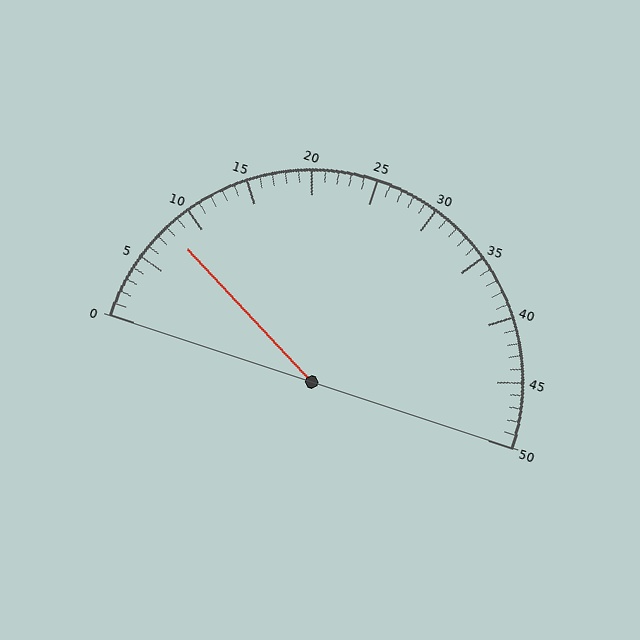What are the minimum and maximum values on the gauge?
The gauge ranges from 0 to 50.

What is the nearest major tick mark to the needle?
The nearest major tick mark is 10.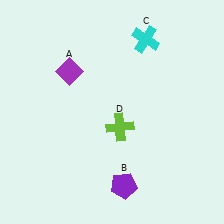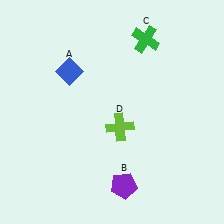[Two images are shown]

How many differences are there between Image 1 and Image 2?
There are 2 differences between the two images.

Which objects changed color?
A changed from purple to blue. C changed from cyan to green.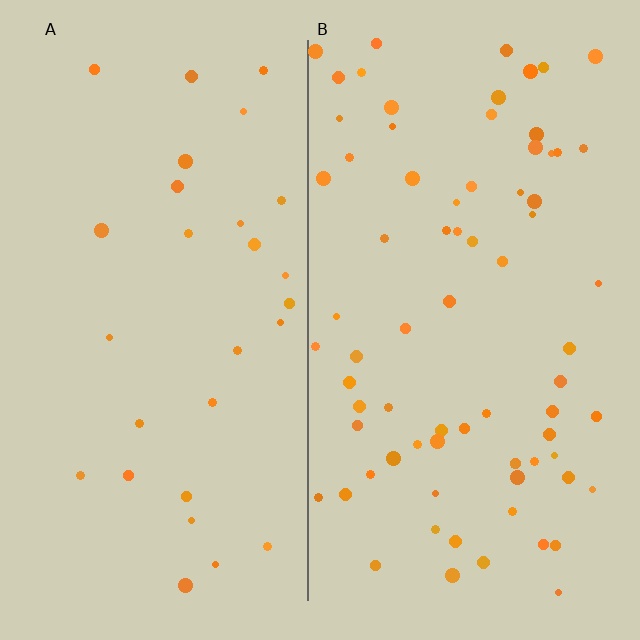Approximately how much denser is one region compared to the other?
Approximately 2.6× — region B over region A.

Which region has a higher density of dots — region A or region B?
B (the right).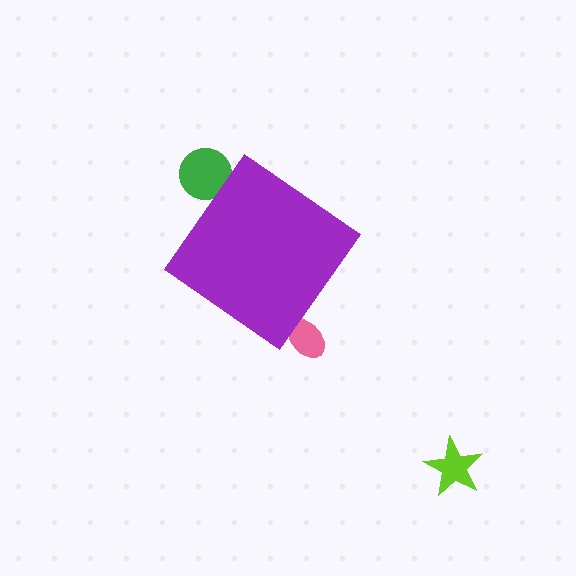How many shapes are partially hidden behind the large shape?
2 shapes are partially hidden.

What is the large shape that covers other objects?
A purple diamond.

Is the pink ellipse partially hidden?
Yes, the pink ellipse is partially hidden behind the purple diamond.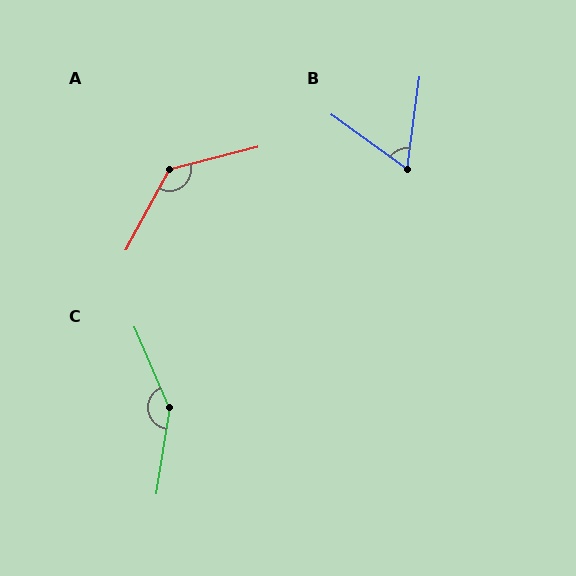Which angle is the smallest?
B, at approximately 62 degrees.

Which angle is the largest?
C, at approximately 148 degrees.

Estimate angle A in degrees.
Approximately 133 degrees.